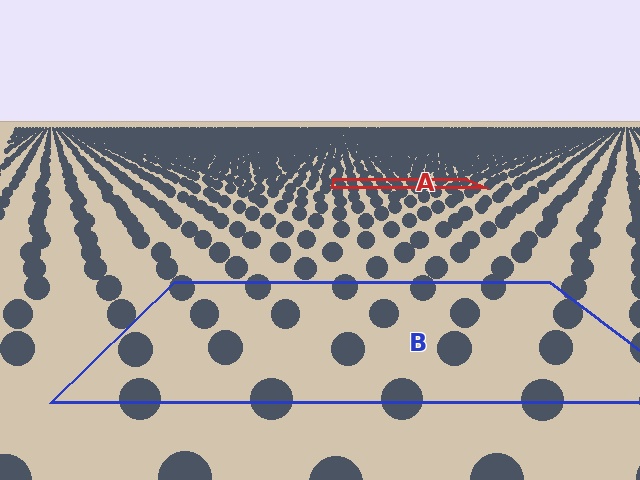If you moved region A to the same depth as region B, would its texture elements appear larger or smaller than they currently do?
They would appear larger. At a closer depth, the same texture elements are projected at a bigger on-screen size.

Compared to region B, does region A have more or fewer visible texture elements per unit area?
Region A has more texture elements per unit area — they are packed more densely because it is farther away.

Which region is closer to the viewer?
Region B is closer. The texture elements there are larger and more spread out.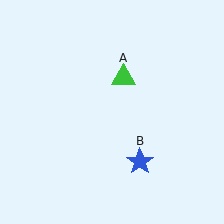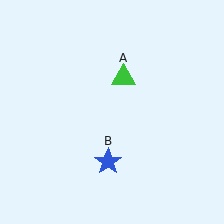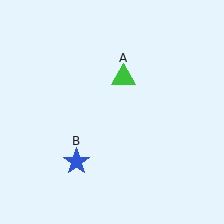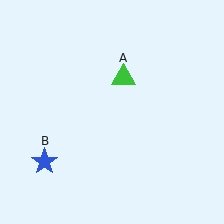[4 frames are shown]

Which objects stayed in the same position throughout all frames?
Green triangle (object A) remained stationary.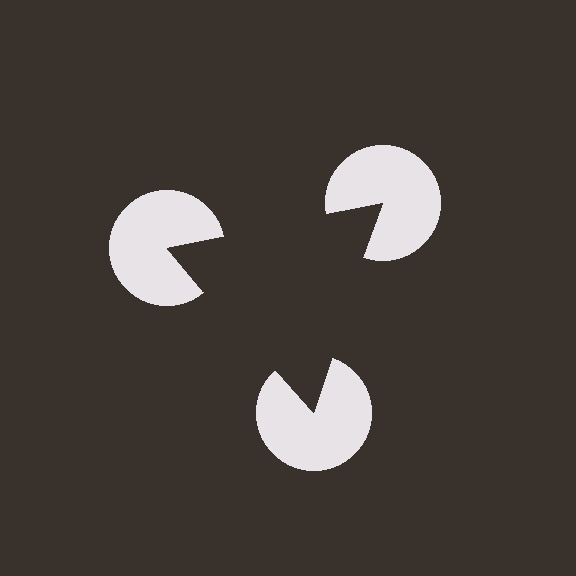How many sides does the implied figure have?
3 sides.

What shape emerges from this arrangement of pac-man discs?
An illusory triangle — its edges are inferred from the aligned wedge cuts in the pac-man discs, not physically drawn.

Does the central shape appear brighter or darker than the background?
It typically appears slightly darker than the background, even though no actual brightness change is drawn.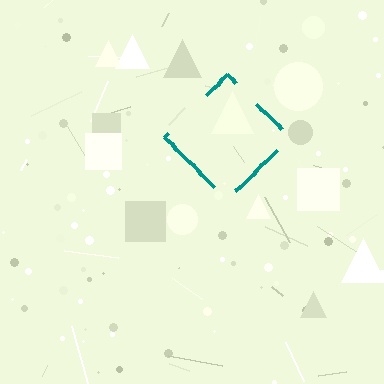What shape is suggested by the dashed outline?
The dashed outline suggests a diamond.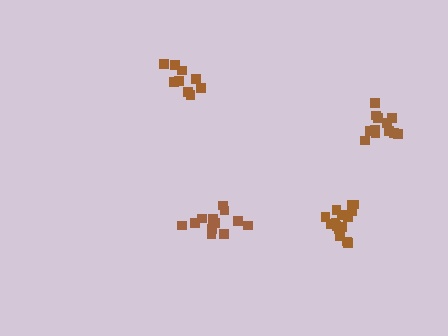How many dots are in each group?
Group 1: 15 dots, Group 2: 13 dots, Group 3: 13 dots, Group 4: 9 dots (50 total).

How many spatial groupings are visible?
There are 4 spatial groupings.